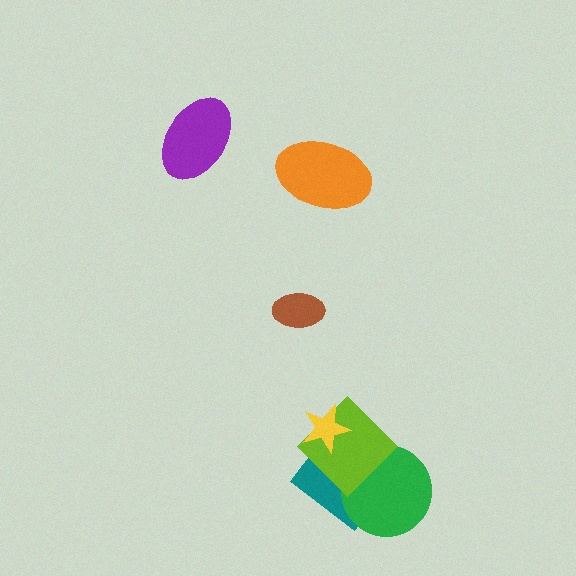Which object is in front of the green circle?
The lime diamond is in front of the green circle.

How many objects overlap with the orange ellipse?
0 objects overlap with the orange ellipse.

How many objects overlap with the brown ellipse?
0 objects overlap with the brown ellipse.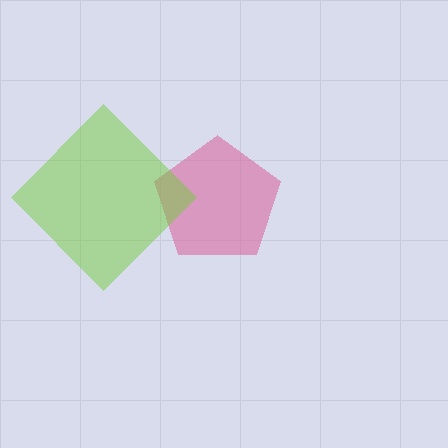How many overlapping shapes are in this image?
There are 2 overlapping shapes in the image.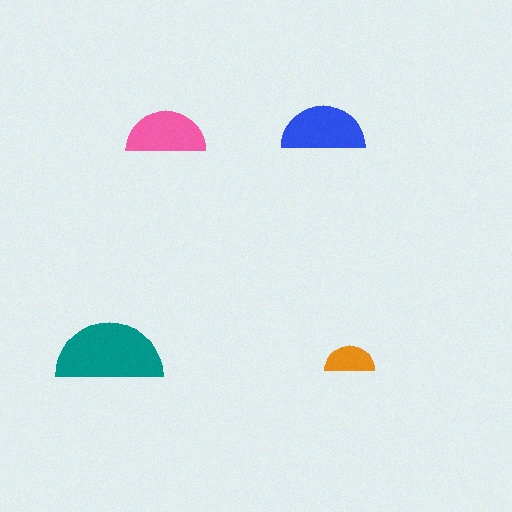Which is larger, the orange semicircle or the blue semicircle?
The blue one.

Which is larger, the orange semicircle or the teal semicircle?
The teal one.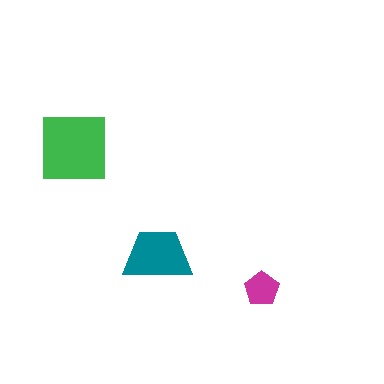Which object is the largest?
The green square.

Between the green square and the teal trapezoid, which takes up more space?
The green square.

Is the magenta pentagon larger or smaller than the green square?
Smaller.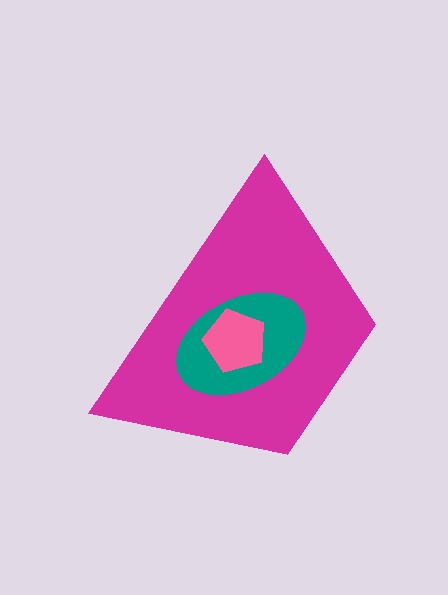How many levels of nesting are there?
3.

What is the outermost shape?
The magenta trapezoid.